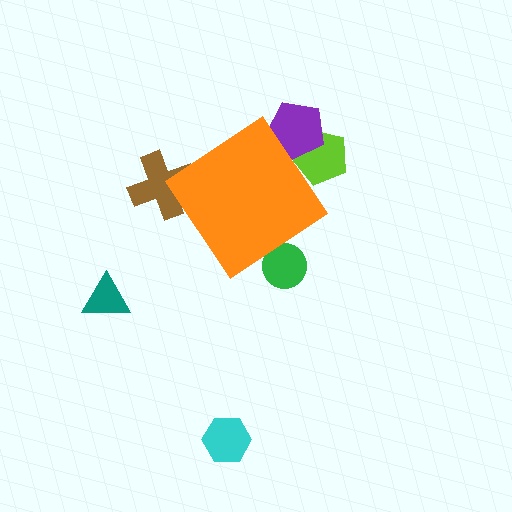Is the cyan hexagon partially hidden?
No, the cyan hexagon is fully visible.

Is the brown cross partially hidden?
Yes, the brown cross is partially hidden behind the orange diamond.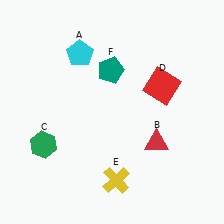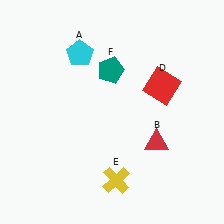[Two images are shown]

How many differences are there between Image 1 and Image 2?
There is 1 difference between the two images.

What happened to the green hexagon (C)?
The green hexagon (C) was removed in Image 2. It was in the bottom-left area of Image 1.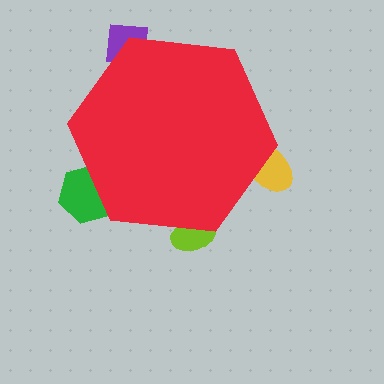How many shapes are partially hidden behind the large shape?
4 shapes are partially hidden.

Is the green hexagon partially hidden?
Yes, the green hexagon is partially hidden behind the red hexagon.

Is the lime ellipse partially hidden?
Yes, the lime ellipse is partially hidden behind the red hexagon.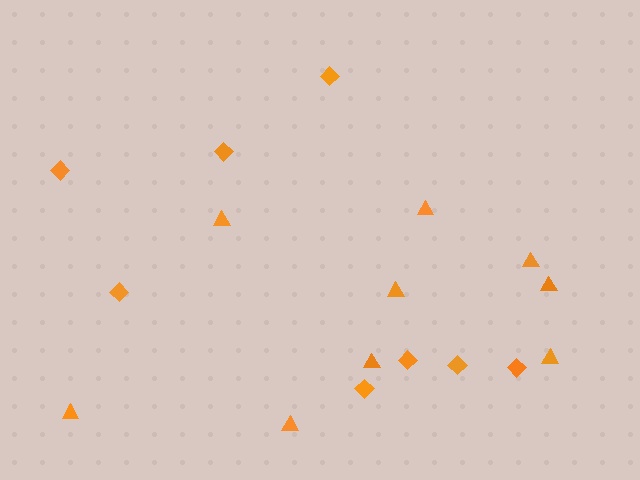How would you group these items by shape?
There are 2 groups: one group of triangles (9) and one group of diamonds (8).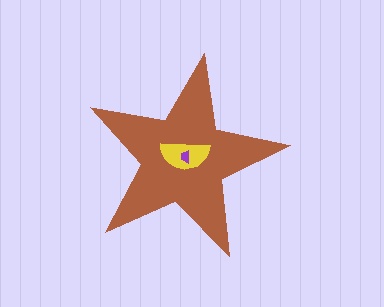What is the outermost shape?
The brown star.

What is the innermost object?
The purple trapezoid.